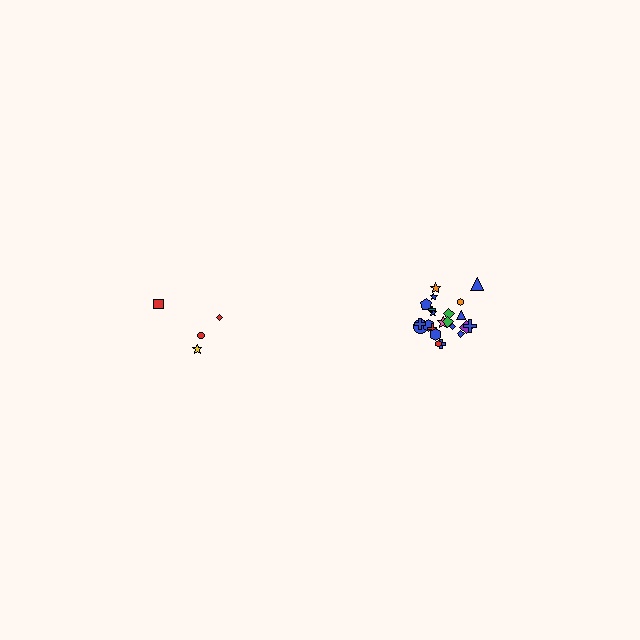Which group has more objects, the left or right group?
The right group.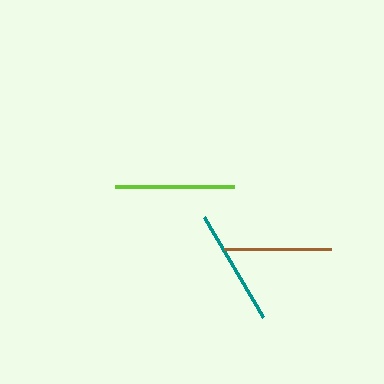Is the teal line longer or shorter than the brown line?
The teal line is longer than the brown line.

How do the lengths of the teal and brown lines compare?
The teal and brown lines are approximately the same length.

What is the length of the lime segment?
The lime segment is approximately 119 pixels long.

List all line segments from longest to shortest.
From longest to shortest: lime, teal, brown.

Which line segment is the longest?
The lime line is the longest at approximately 119 pixels.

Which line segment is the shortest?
The brown line is the shortest at approximately 107 pixels.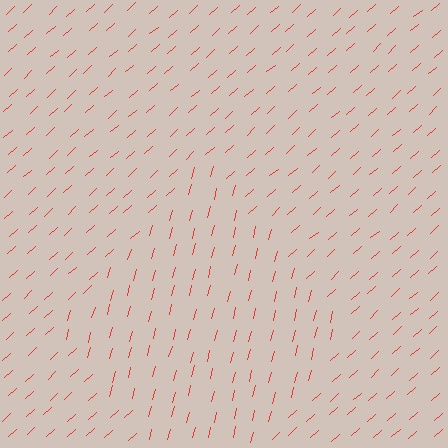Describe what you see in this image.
The image is filled with small red line segments. A diamond region in the image has lines oriented differently from the surrounding lines, creating a visible texture boundary.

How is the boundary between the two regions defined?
The boundary is defined purely by a change in line orientation (approximately 34 degrees difference). All lines are the same color and thickness.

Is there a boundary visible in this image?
Yes, there is a texture boundary formed by a change in line orientation.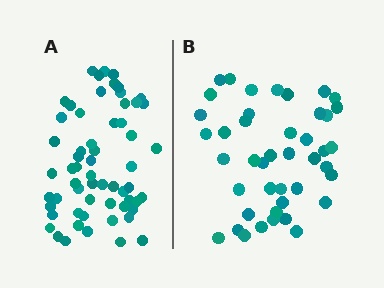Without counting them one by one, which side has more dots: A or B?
Region A (the left region) has more dots.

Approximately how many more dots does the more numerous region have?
Region A has approximately 15 more dots than region B.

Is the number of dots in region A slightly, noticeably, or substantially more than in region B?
Region A has noticeably more, but not dramatically so. The ratio is roughly 1.4 to 1.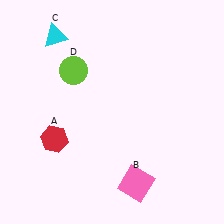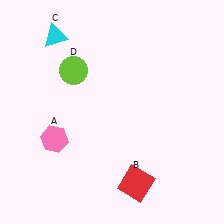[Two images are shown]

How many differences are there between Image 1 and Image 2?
There are 2 differences between the two images.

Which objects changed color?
A changed from red to pink. B changed from pink to red.